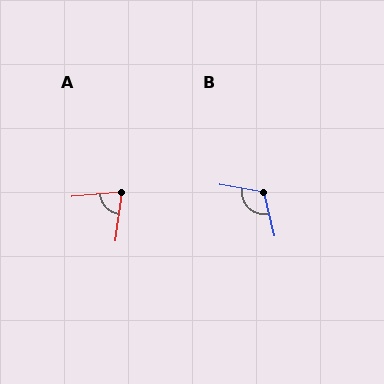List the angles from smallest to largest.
A (78°), B (114°).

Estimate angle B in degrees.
Approximately 114 degrees.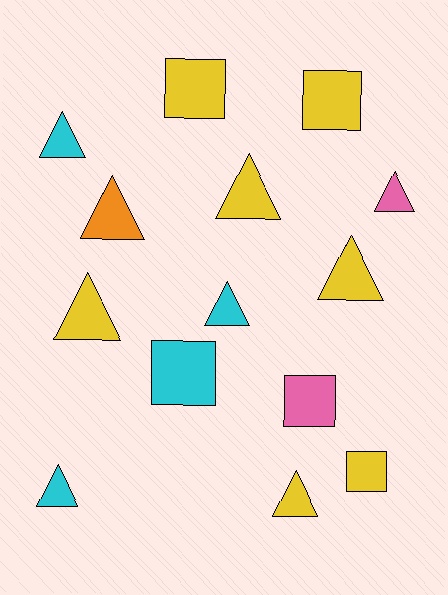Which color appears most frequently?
Yellow, with 7 objects.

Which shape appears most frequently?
Triangle, with 9 objects.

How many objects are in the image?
There are 14 objects.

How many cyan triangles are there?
There are 3 cyan triangles.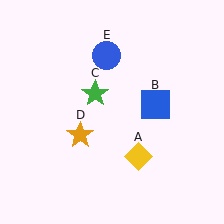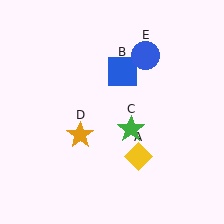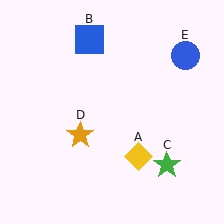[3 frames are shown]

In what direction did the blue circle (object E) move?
The blue circle (object E) moved right.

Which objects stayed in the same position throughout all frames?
Yellow diamond (object A) and orange star (object D) remained stationary.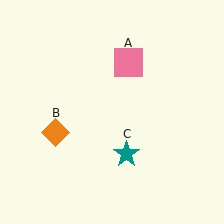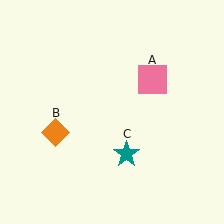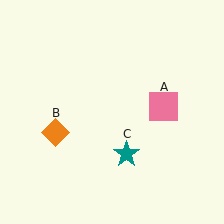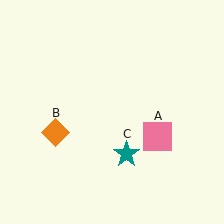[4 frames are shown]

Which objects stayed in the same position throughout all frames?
Orange diamond (object B) and teal star (object C) remained stationary.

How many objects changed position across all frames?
1 object changed position: pink square (object A).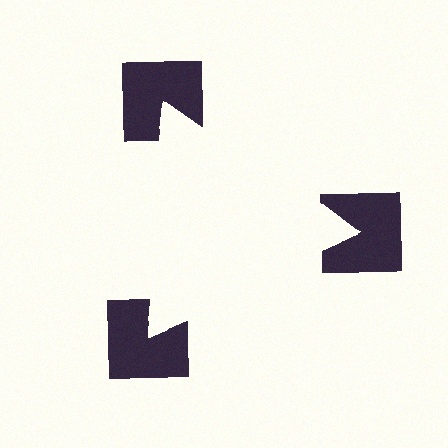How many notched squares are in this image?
There are 3 — one at each vertex of the illusory triangle.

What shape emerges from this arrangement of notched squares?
An illusory triangle — its edges are inferred from the aligned wedge cuts in the notched squares, not physically drawn.